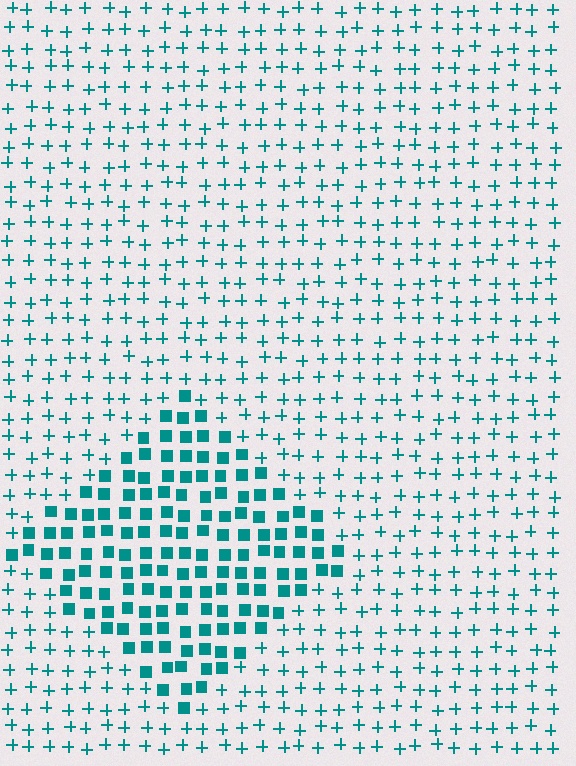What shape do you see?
I see a diamond.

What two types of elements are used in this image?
The image uses squares inside the diamond region and plus signs outside it.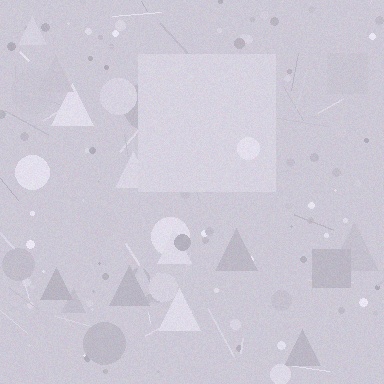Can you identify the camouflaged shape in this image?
The camouflaged shape is a square.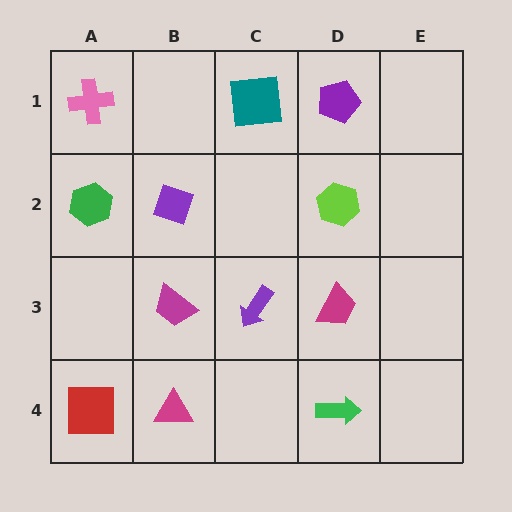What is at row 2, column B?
A purple diamond.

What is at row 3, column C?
A purple arrow.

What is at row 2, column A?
A green hexagon.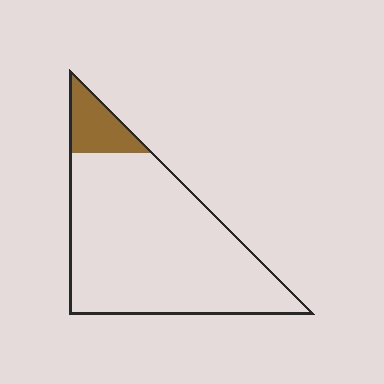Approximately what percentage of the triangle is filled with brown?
Approximately 10%.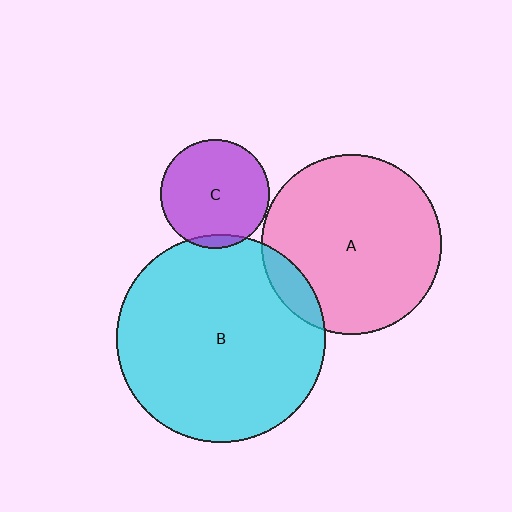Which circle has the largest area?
Circle B (cyan).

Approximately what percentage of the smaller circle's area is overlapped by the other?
Approximately 10%.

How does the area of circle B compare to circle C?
Approximately 3.7 times.